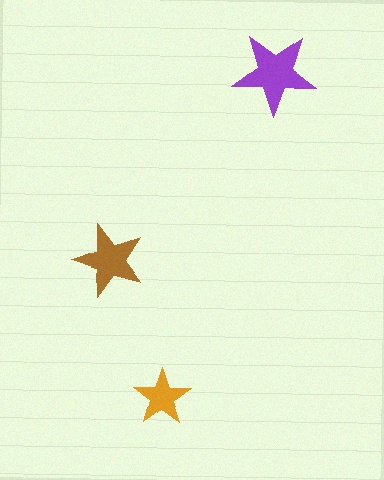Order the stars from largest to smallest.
the purple one, the brown one, the orange one.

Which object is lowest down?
The orange star is bottommost.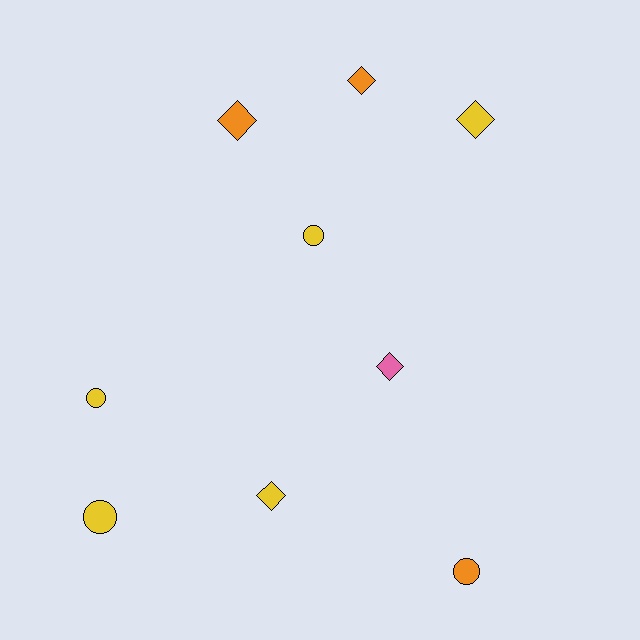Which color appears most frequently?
Yellow, with 5 objects.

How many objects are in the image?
There are 9 objects.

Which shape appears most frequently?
Diamond, with 5 objects.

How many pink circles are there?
There are no pink circles.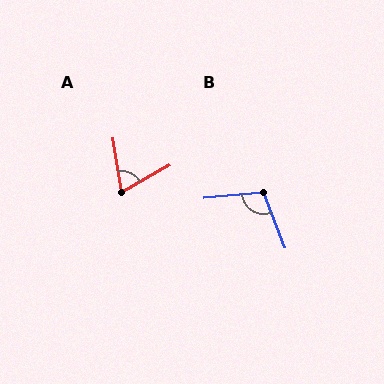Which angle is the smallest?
A, at approximately 69 degrees.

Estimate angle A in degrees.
Approximately 69 degrees.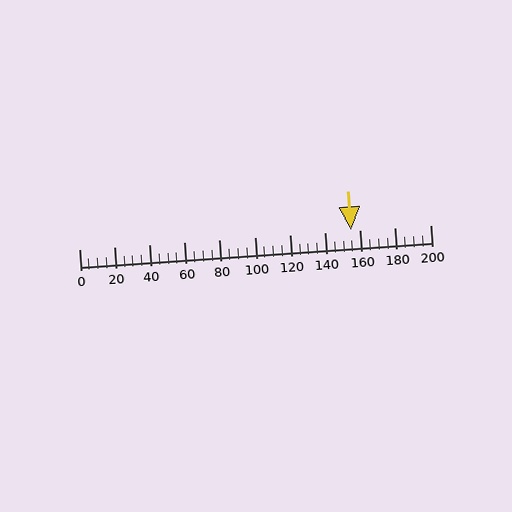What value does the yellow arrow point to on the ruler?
The yellow arrow points to approximately 155.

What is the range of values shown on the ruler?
The ruler shows values from 0 to 200.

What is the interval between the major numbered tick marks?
The major tick marks are spaced 20 units apart.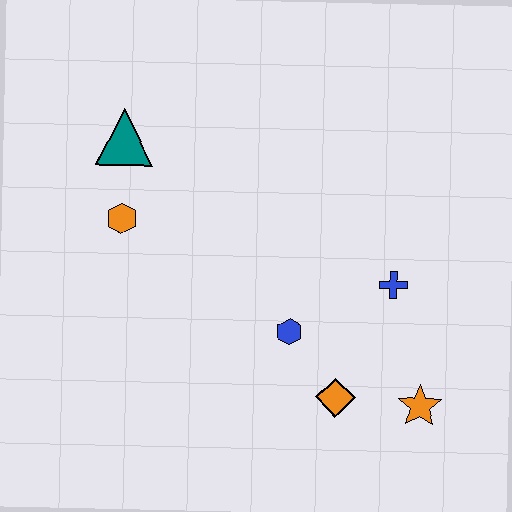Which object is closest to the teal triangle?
The orange hexagon is closest to the teal triangle.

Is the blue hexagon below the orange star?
No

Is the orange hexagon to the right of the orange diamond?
No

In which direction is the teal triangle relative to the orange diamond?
The teal triangle is above the orange diamond.